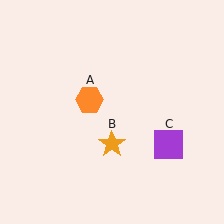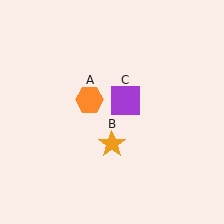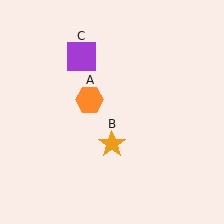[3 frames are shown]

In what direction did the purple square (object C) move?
The purple square (object C) moved up and to the left.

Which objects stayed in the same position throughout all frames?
Orange hexagon (object A) and orange star (object B) remained stationary.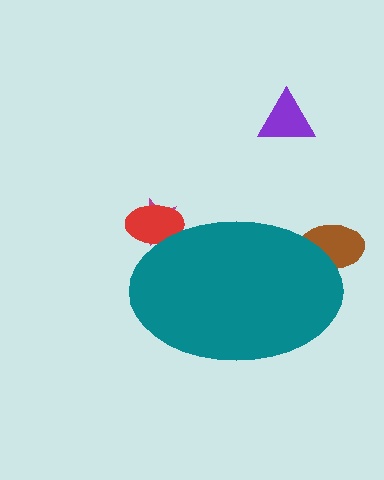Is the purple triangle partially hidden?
No, the purple triangle is fully visible.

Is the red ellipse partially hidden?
Yes, the red ellipse is partially hidden behind the teal ellipse.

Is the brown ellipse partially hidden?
Yes, the brown ellipse is partially hidden behind the teal ellipse.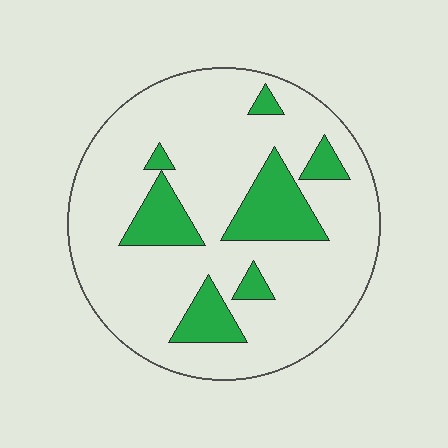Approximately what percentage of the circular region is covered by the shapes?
Approximately 20%.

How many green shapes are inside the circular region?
7.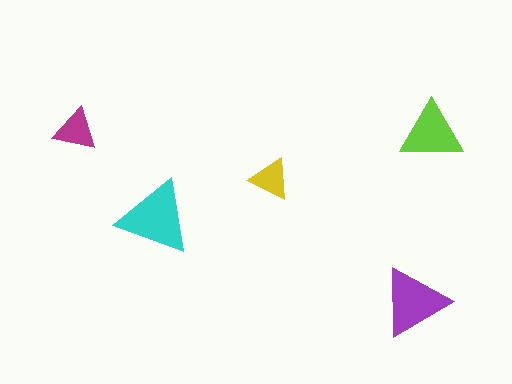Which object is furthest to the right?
The lime triangle is rightmost.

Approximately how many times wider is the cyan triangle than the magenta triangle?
About 1.5 times wider.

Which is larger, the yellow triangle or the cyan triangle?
The cyan one.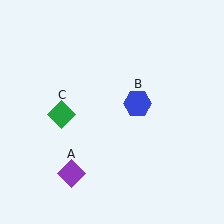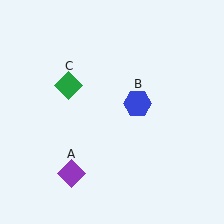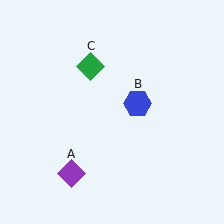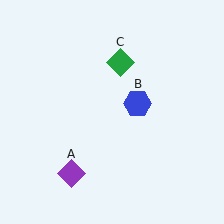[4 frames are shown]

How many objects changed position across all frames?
1 object changed position: green diamond (object C).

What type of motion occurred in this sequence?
The green diamond (object C) rotated clockwise around the center of the scene.